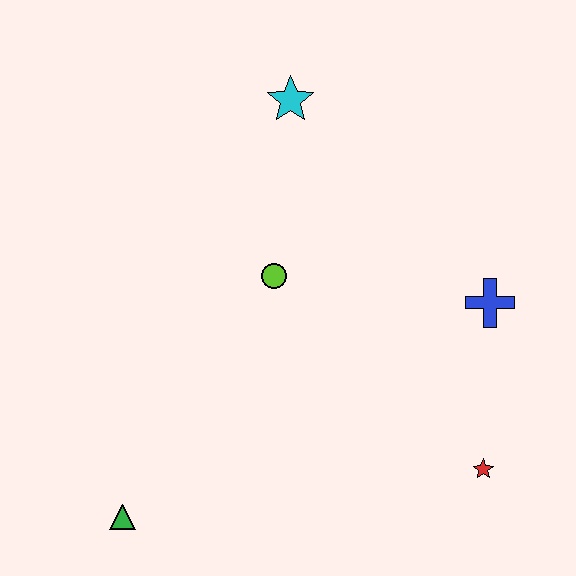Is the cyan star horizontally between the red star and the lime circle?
Yes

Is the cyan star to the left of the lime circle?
No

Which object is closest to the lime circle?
The cyan star is closest to the lime circle.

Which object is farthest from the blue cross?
The green triangle is farthest from the blue cross.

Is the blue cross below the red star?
No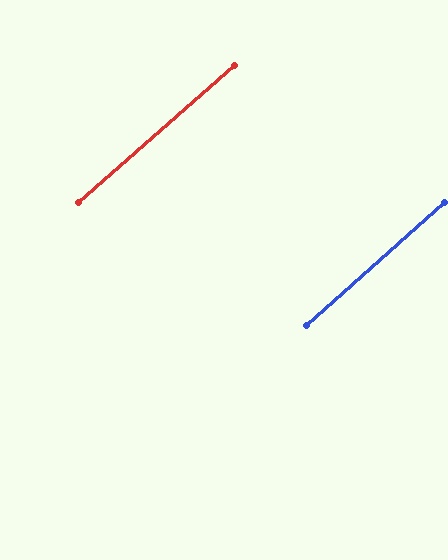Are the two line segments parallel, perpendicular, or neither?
Parallel — their directions differ by only 0.5°.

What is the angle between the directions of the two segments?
Approximately 0 degrees.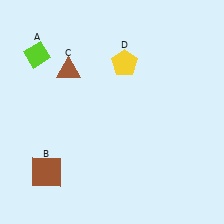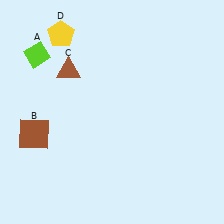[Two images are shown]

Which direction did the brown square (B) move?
The brown square (B) moved up.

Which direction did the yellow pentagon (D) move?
The yellow pentagon (D) moved left.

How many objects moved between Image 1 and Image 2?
2 objects moved between the two images.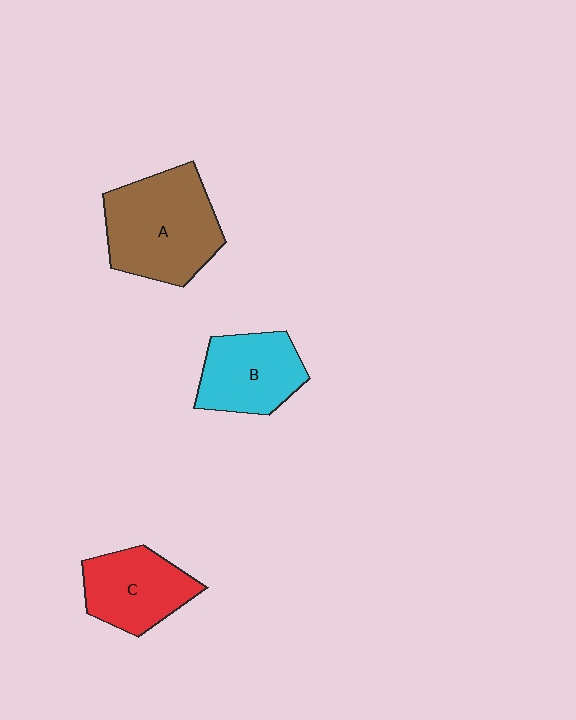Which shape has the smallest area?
Shape C (red).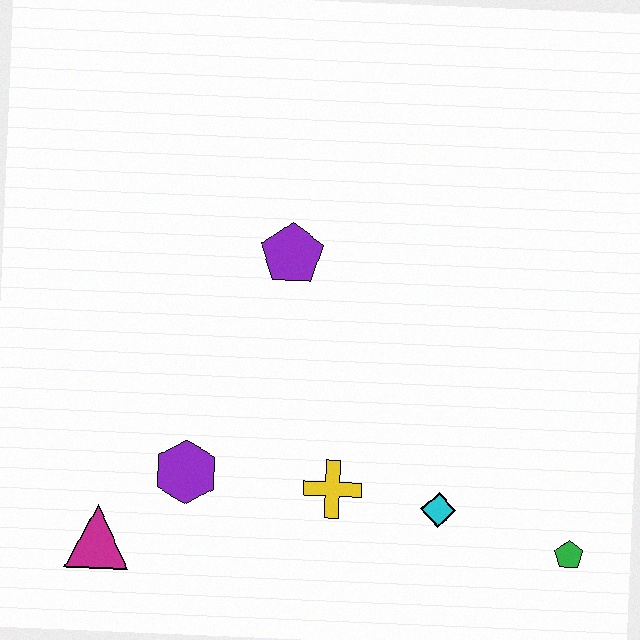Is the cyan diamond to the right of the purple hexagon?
Yes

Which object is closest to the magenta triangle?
The purple hexagon is closest to the magenta triangle.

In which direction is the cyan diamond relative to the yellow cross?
The cyan diamond is to the right of the yellow cross.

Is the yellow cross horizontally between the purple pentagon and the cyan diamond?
Yes